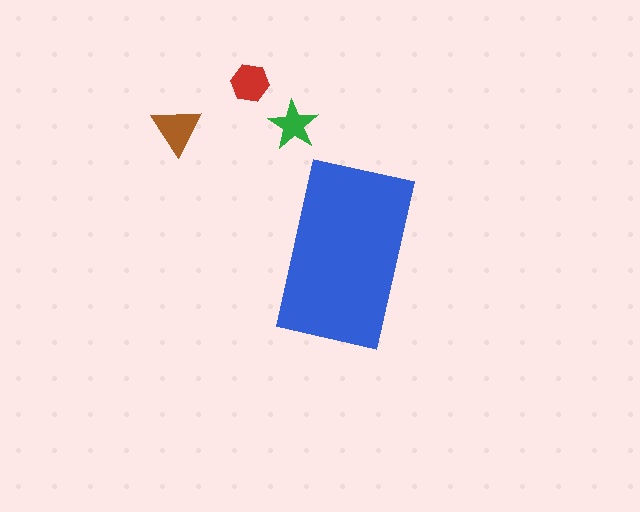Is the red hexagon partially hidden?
No, the red hexagon is fully visible.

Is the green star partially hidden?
No, the green star is fully visible.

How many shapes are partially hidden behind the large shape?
0 shapes are partially hidden.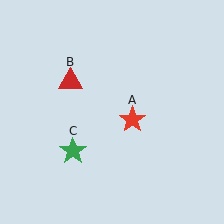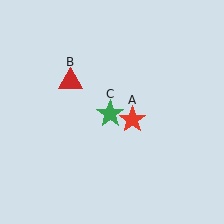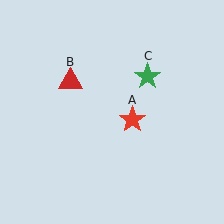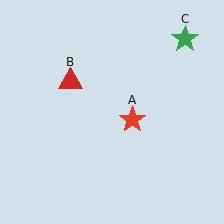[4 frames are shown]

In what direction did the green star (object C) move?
The green star (object C) moved up and to the right.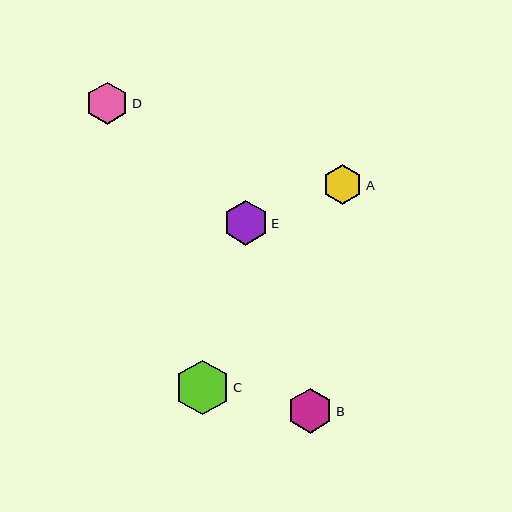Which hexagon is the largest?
Hexagon C is the largest with a size of approximately 55 pixels.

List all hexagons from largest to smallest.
From largest to smallest: C, B, E, D, A.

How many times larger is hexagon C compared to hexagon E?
Hexagon C is approximately 1.2 times the size of hexagon E.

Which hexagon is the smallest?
Hexagon A is the smallest with a size of approximately 40 pixels.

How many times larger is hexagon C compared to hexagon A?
Hexagon C is approximately 1.4 times the size of hexagon A.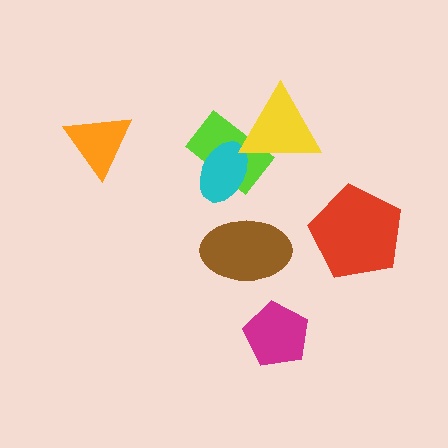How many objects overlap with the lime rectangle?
2 objects overlap with the lime rectangle.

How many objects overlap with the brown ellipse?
0 objects overlap with the brown ellipse.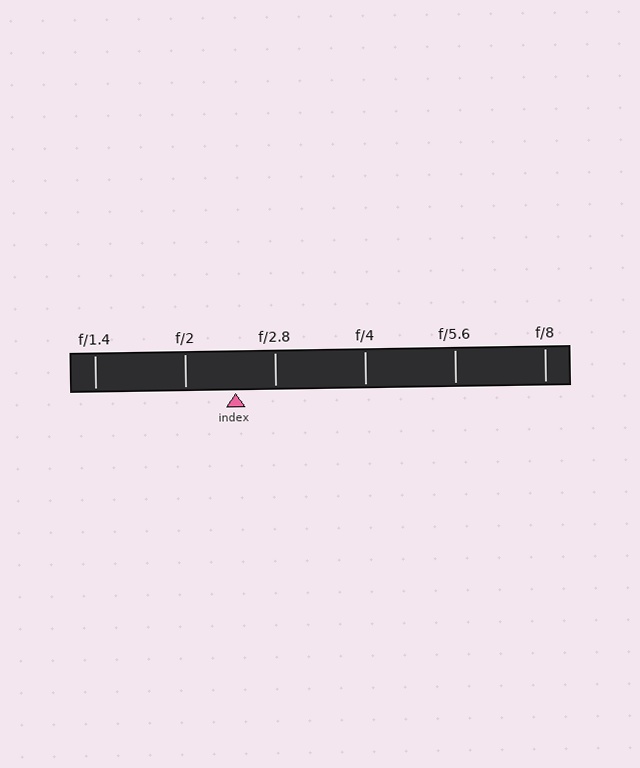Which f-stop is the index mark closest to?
The index mark is closest to f/2.8.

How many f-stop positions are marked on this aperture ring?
There are 6 f-stop positions marked.